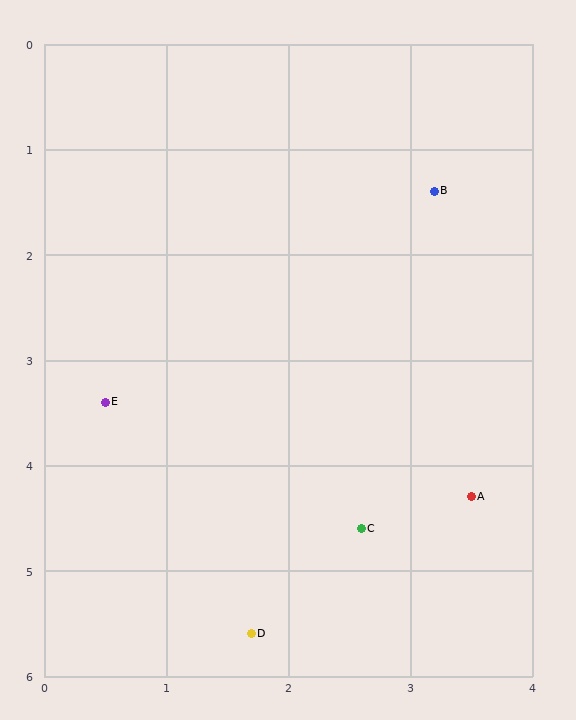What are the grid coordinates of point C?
Point C is at approximately (2.6, 4.6).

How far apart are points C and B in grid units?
Points C and B are about 3.3 grid units apart.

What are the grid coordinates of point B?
Point B is at approximately (3.2, 1.4).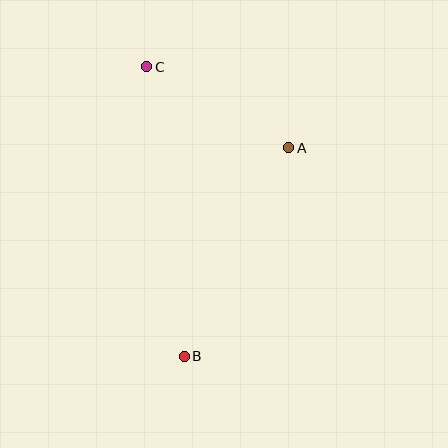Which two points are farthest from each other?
Points B and C are farthest from each other.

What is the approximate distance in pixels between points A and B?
The distance between A and B is approximately 234 pixels.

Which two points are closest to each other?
Points A and C are closest to each other.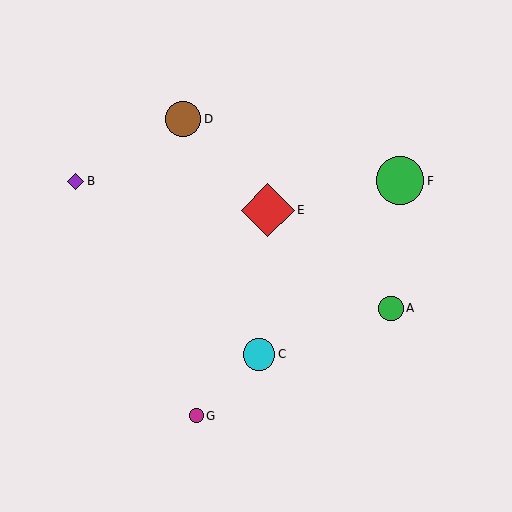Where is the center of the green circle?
The center of the green circle is at (391, 308).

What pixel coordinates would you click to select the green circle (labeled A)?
Click at (391, 308) to select the green circle A.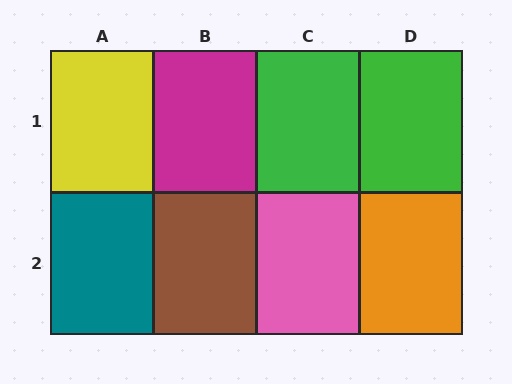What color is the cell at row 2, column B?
Brown.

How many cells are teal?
1 cell is teal.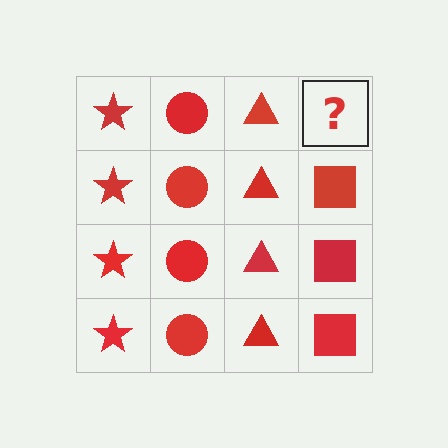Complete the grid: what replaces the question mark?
The question mark should be replaced with a red square.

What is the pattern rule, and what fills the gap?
The rule is that each column has a consistent shape. The gap should be filled with a red square.